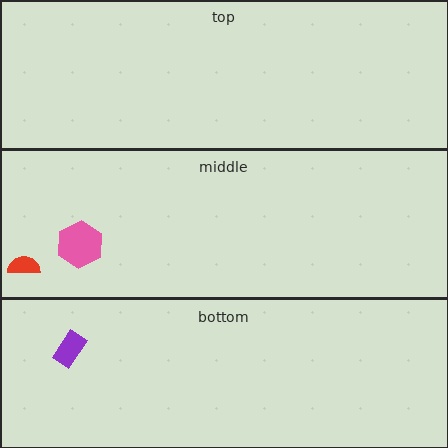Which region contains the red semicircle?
The middle region.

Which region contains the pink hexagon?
The middle region.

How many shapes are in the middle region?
2.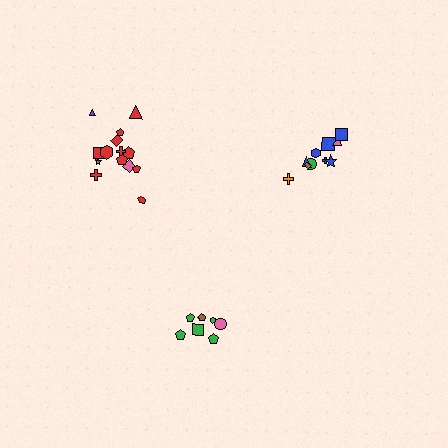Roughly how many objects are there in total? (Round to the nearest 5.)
Roughly 35 objects in total.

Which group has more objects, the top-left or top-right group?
The top-left group.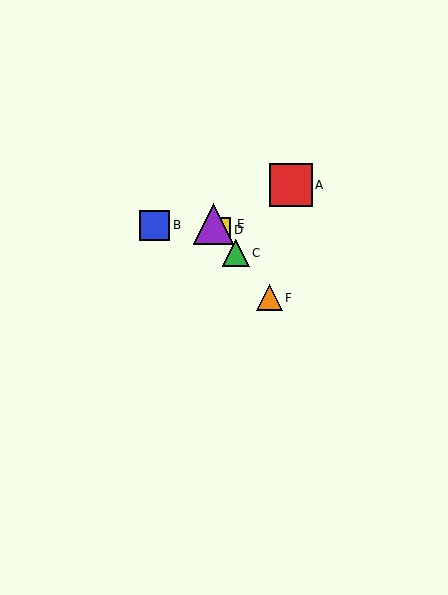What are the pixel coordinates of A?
Object A is at (291, 185).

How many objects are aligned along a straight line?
4 objects (C, D, E, F) are aligned along a straight line.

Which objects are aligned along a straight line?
Objects C, D, E, F are aligned along a straight line.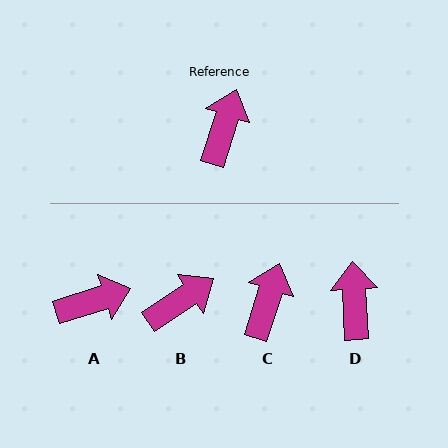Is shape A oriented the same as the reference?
No, it is off by about 54 degrees.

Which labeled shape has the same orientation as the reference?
C.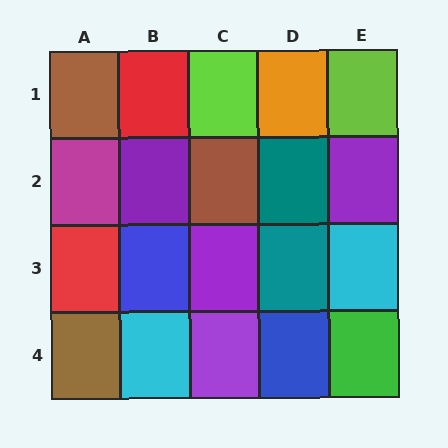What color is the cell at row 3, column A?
Red.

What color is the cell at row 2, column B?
Purple.